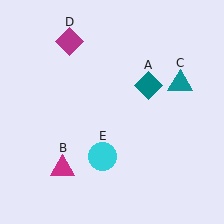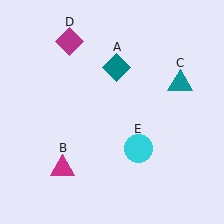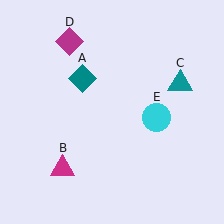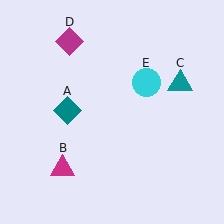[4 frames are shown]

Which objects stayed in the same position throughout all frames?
Magenta triangle (object B) and teal triangle (object C) and magenta diamond (object D) remained stationary.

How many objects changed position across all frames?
2 objects changed position: teal diamond (object A), cyan circle (object E).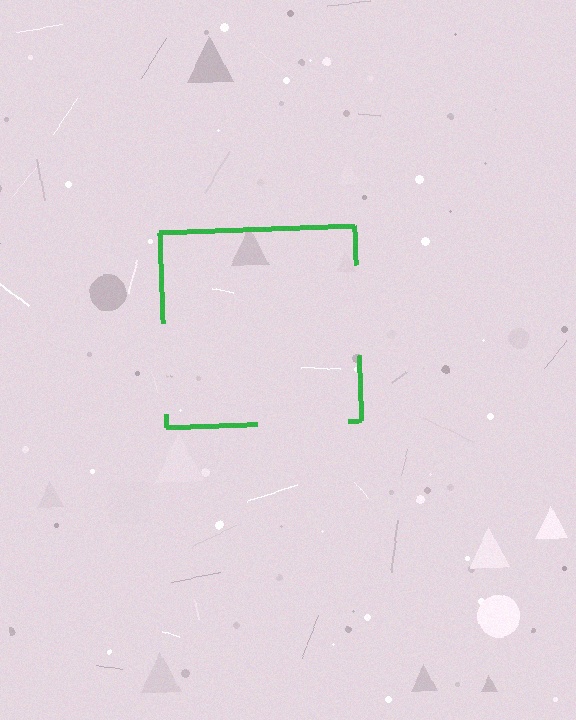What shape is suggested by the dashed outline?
The dashed outline suggests a square.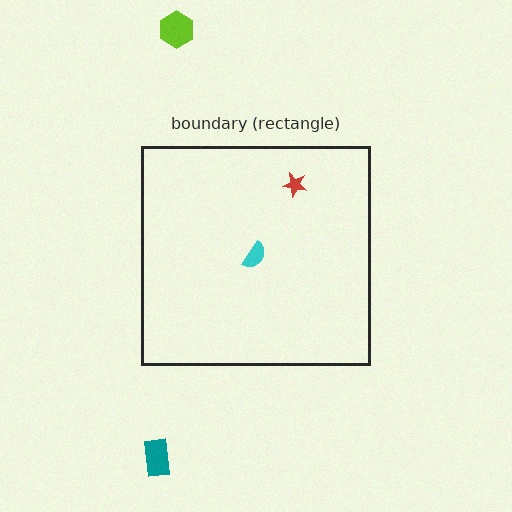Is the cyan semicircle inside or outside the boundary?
Inside.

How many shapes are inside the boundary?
2 inside, 2 outside.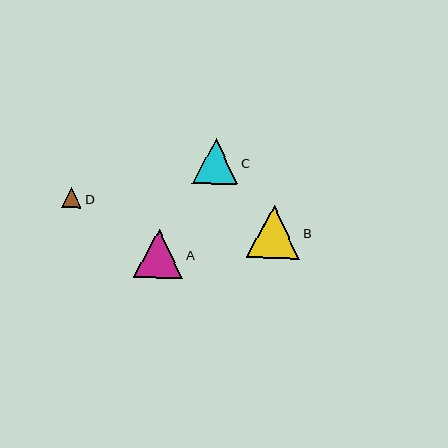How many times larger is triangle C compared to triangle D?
Triangle C is approximately 2.3 times the size of triangle D.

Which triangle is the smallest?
Triangle D is the smallest with a size of approximately 20 pixels.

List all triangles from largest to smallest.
From largest to smallest: B, A, C, D.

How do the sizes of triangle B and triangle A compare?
Triangle B and triangle A are approximately the same size.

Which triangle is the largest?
Triangle B is the largest with a size of approximately 53 pixels.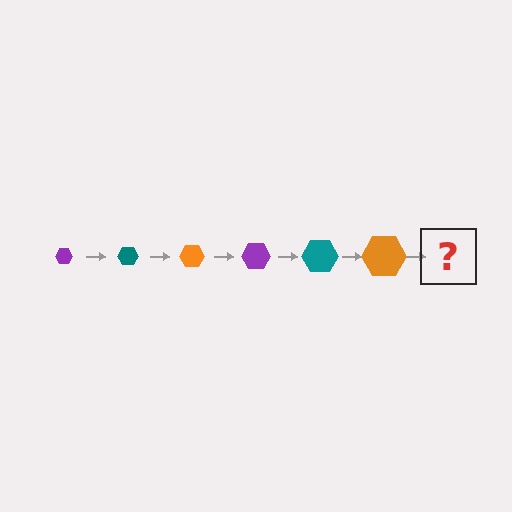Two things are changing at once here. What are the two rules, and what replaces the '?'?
The two rules are that the hexagon grows larger each step and the color cycles through purple, teal, and orange. The '?' should be a purple hexagon, larger than the previous one.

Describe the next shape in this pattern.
It should be a purple hexagon, larger than the previous one.